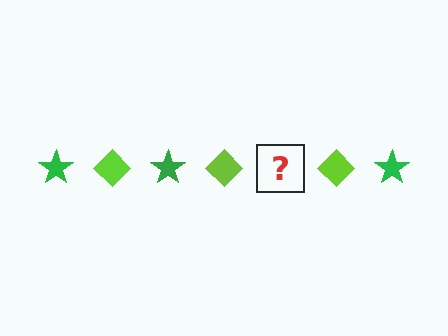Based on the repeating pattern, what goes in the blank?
The blank should be a green star.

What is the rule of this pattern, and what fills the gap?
The rule is that the pattern alternates between green star and lime diamond. The gap should be filled with a green star.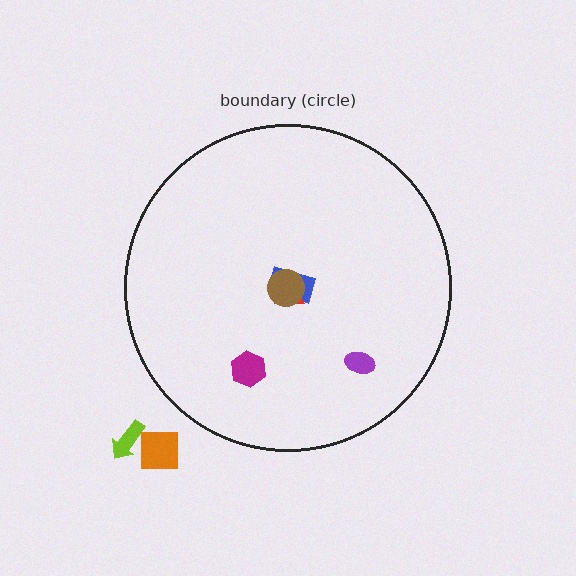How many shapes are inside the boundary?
5 inside, 2 outside.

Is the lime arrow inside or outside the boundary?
Outside.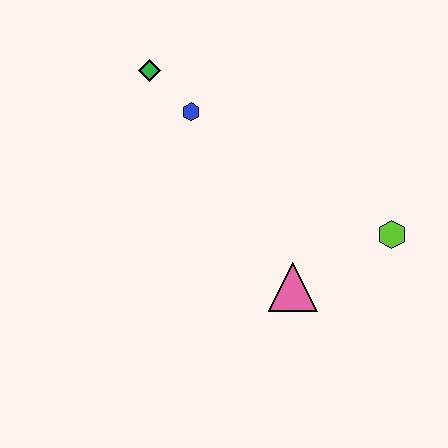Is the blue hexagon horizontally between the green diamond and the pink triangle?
Yes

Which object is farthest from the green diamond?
The lime hexagon is farthest from the green diamond.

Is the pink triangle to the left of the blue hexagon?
No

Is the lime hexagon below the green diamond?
Yes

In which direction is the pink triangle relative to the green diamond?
The pink triangle is below the green diamond.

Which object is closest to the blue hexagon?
The green diamond is closest to the blue hexagon.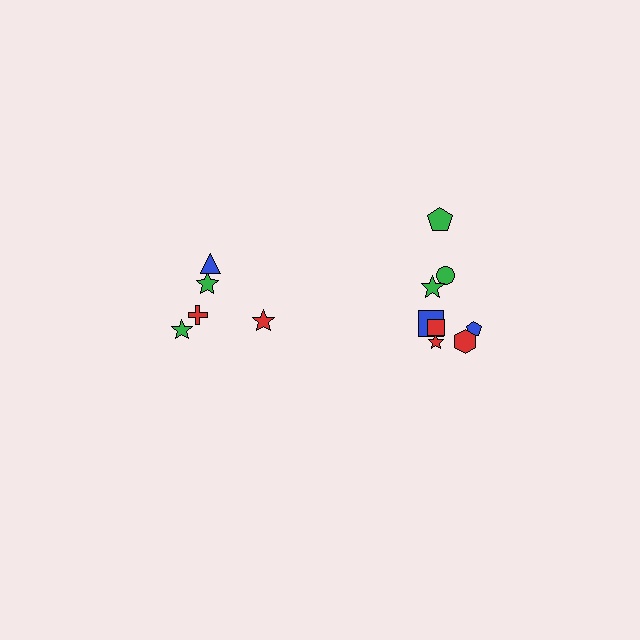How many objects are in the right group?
There are 8 objects.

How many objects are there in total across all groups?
There are 13 objects.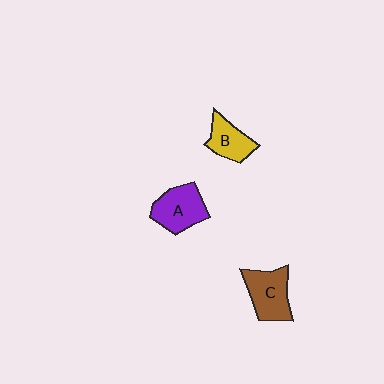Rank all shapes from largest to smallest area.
From largest to smallest: C (brown), A (purple), B (yellow).